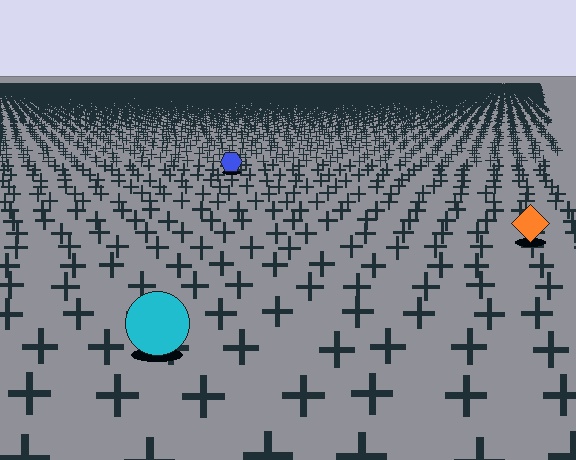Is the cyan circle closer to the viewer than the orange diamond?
Yes. The cyan circle is closer — you can tell from the texture gradient: the ground texture is coarser near it.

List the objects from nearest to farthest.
From nearest to farthest: the cyan circle, the orange diamond, the blue hexagon.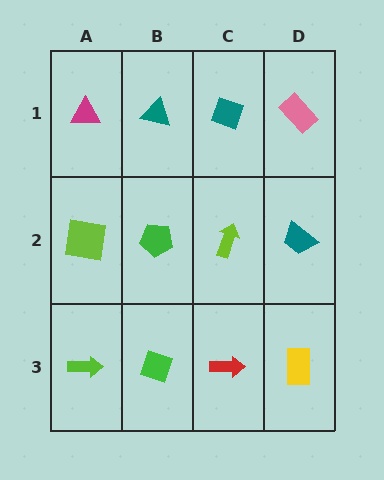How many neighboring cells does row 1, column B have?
3.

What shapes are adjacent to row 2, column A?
A magenta triangle (row 1, column A), a lime arrow (row 3, column A), a green pentagon (row 2, column B).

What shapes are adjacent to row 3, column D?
A teal trapezoid (row 2, column D), a red arrow (row 3, column C).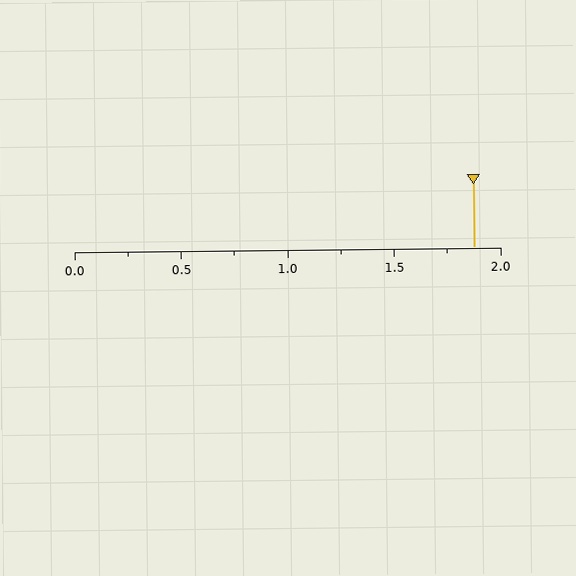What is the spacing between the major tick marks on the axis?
The major ticks are spaced 0.5 apart.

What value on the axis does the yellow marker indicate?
The marker indicates approximately 1.88.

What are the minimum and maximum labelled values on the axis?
The axis runs from 0.0 to 2.0.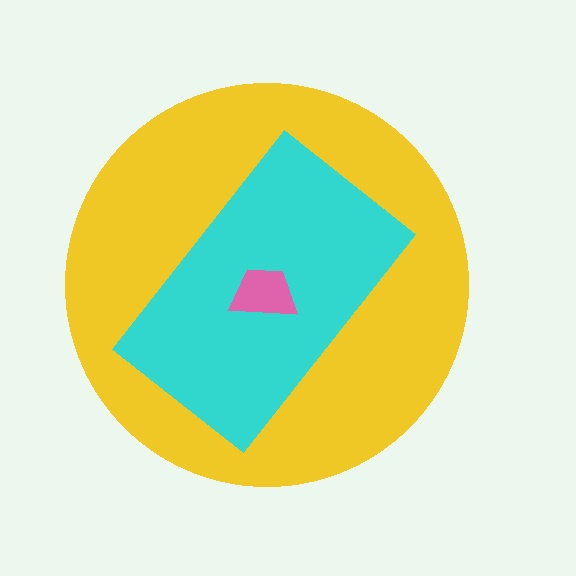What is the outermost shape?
The yellow circle.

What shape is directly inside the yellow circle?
The cyan rectangle.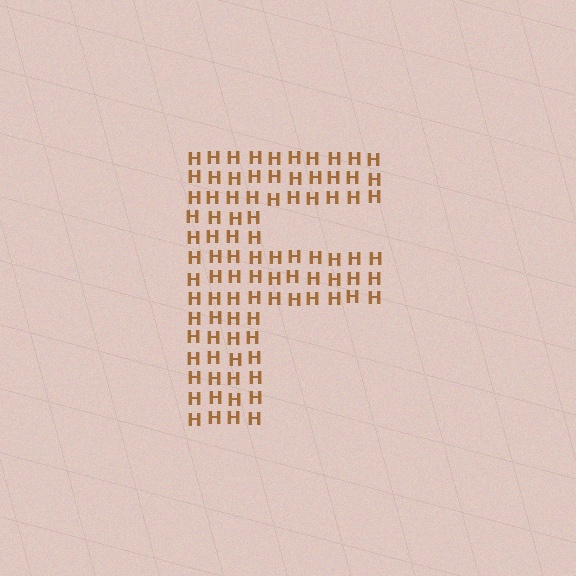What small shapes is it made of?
It is made of small letter H's.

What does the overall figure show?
The overall figure shows the letter F.